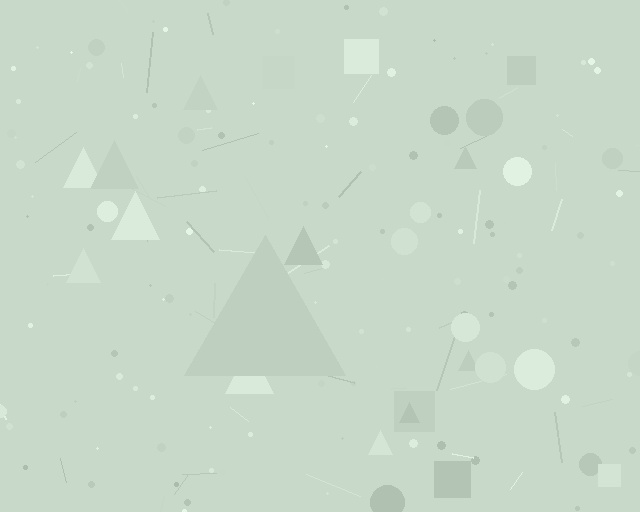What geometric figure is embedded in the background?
A triangle is embedded in the background.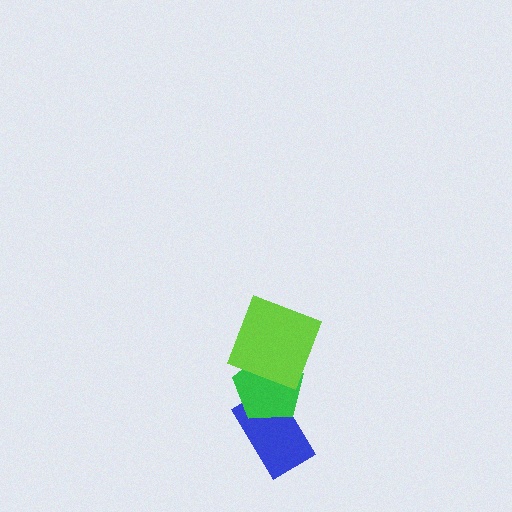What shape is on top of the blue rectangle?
The green pentagon is on top of the blue rectangle.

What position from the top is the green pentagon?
The green pentagon is 2nd from the top.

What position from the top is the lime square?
The lime square is 1st from the top.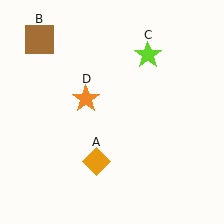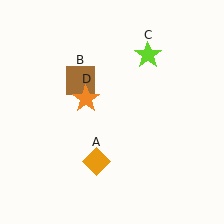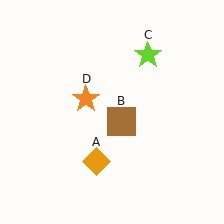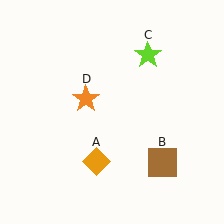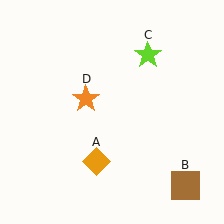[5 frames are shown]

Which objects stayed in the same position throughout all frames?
Orange diamond (object A) and lime star (object C) and orange star (object D) remained stationary.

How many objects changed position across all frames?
1 object changed position: brown square (object B).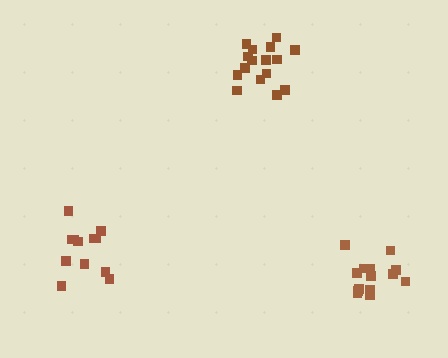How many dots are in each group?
Group 1: 15 dots, Group 2: 16 dots, Group 3: 12 dots (43 total).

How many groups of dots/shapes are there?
There are 3 groups.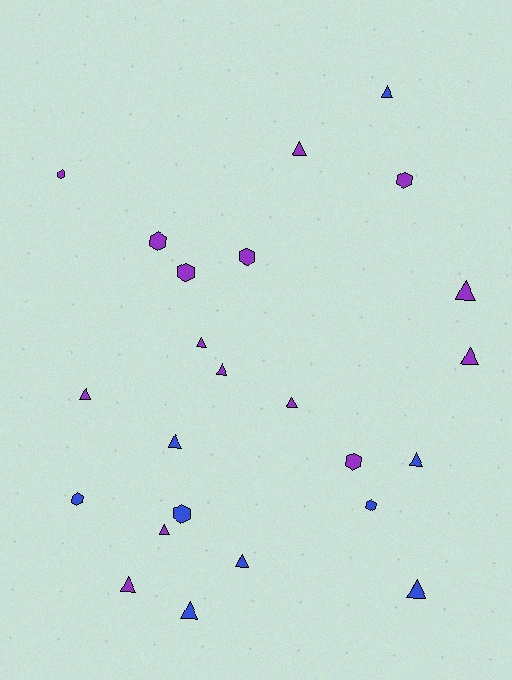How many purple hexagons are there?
There are 6 purple hexagons.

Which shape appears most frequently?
Triangle, with 15 objects.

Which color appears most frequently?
Purple, with 15 objects.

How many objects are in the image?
There are 24 objects.